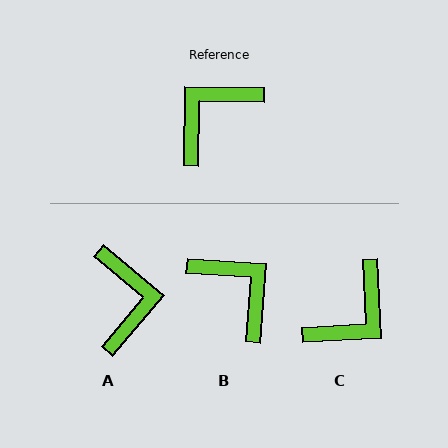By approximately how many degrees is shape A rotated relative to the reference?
Approximately 130 degrees clockwise.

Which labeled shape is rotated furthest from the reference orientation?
C, about 176 degrees away.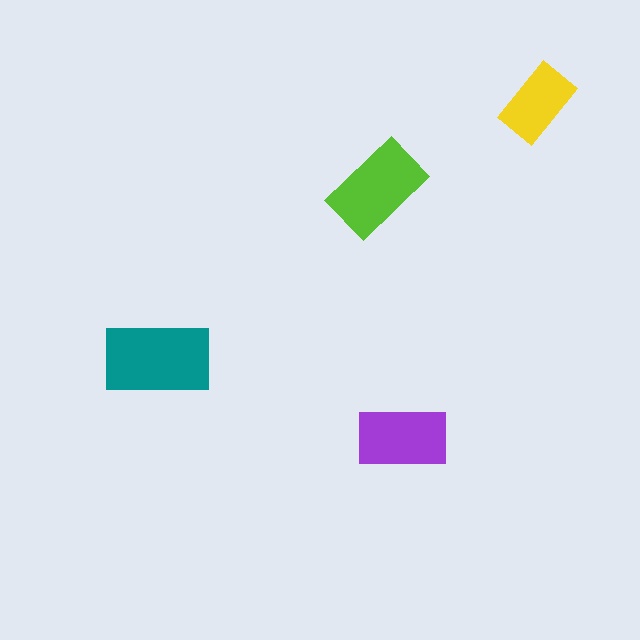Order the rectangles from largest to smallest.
the teal one, the lime one, the purple one, the yellow one.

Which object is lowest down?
The purple rectangle is bottommost.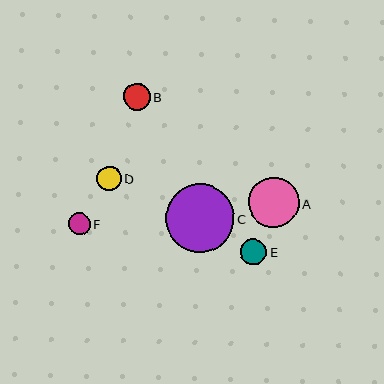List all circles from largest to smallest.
From largest to smallest: C, A, B, E, D, F.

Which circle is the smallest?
Circle F is the smallest with a size of approximately 22 pixels.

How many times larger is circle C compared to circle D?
Circle C is approximately 2.8 times the size of circle D.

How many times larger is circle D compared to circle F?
Circle D is approximately 1.1 times the size of circle F.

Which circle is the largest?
Circle C is the largest with a size of approximately 68 pixels.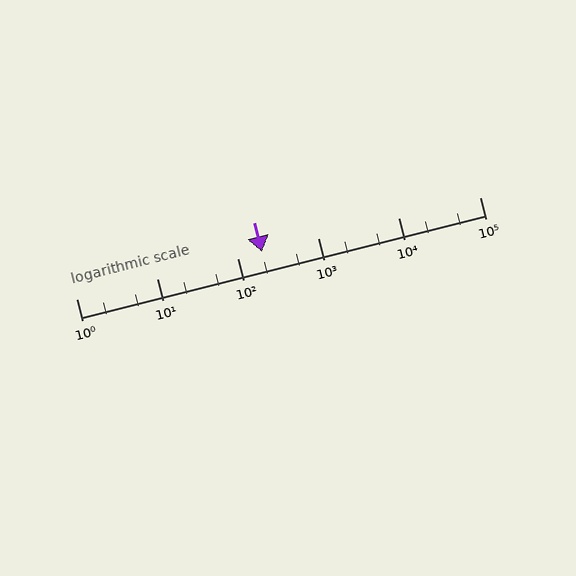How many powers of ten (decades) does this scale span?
The scale spans 5 decades, from 1 to 100000.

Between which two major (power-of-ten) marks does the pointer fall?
The pointer is between 100 and 1000.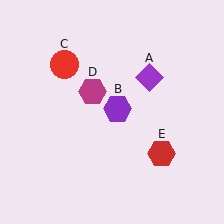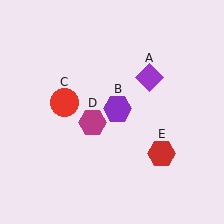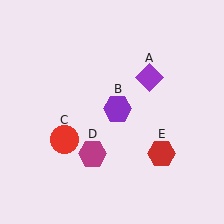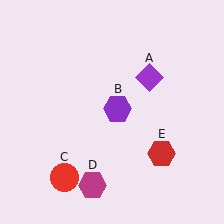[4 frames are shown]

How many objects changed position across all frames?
2 objects changed position: red circle (object C), magenta hexagon (object D).